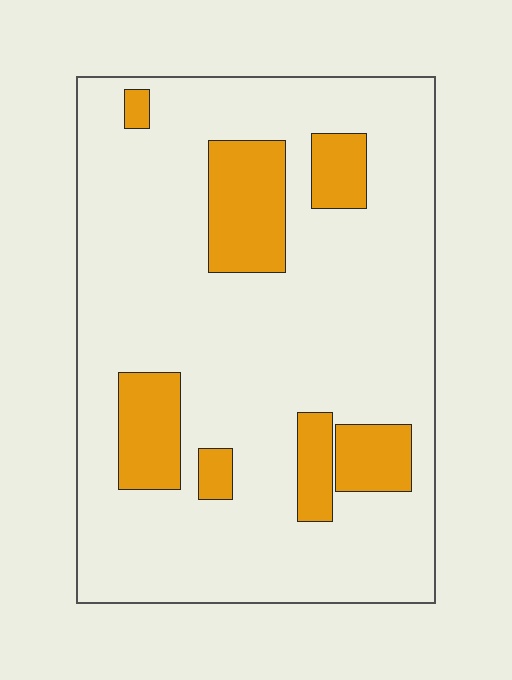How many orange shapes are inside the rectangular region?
7.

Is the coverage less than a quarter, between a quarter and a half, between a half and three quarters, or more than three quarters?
Less than a quarter.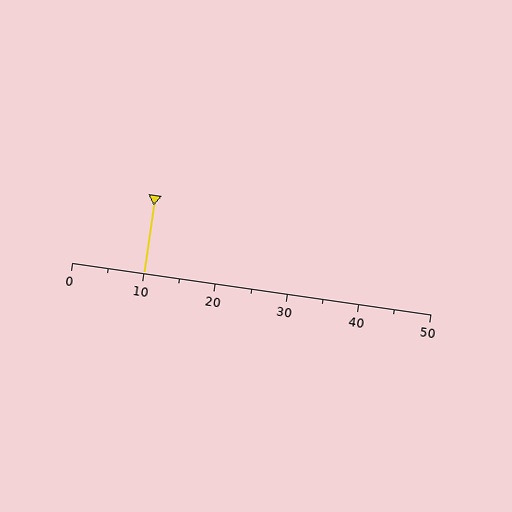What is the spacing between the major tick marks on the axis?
The major ticks are spaced 10 apart.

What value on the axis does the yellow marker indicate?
The marker indicates approximately 10.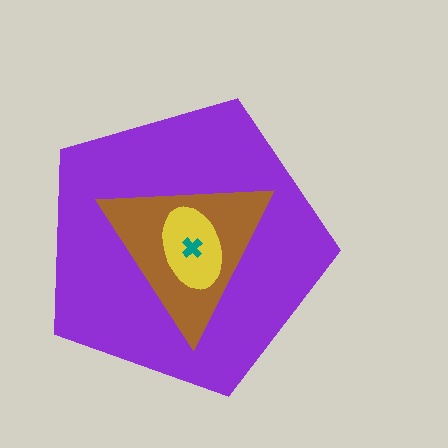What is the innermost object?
The teal cross.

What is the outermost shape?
The purple pentagon.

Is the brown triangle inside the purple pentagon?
Yes.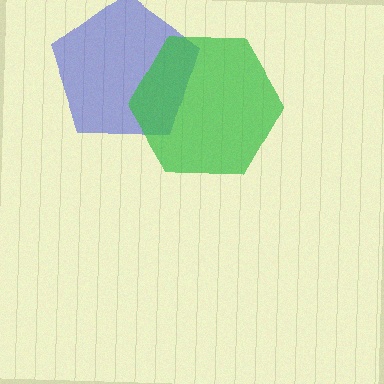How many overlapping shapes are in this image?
There are 2 overlapping shapes in the image.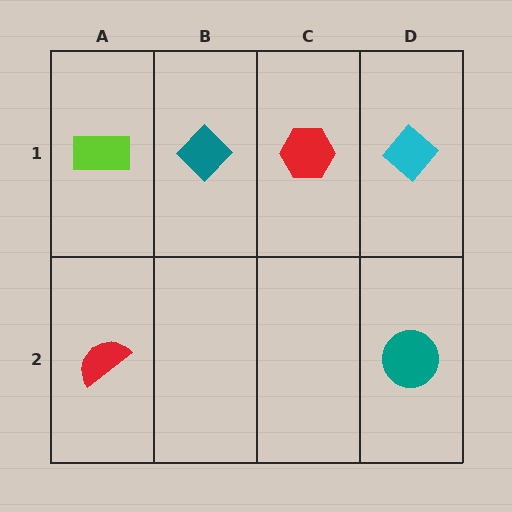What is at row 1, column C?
A red hexagon.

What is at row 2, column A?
A red semicircle.